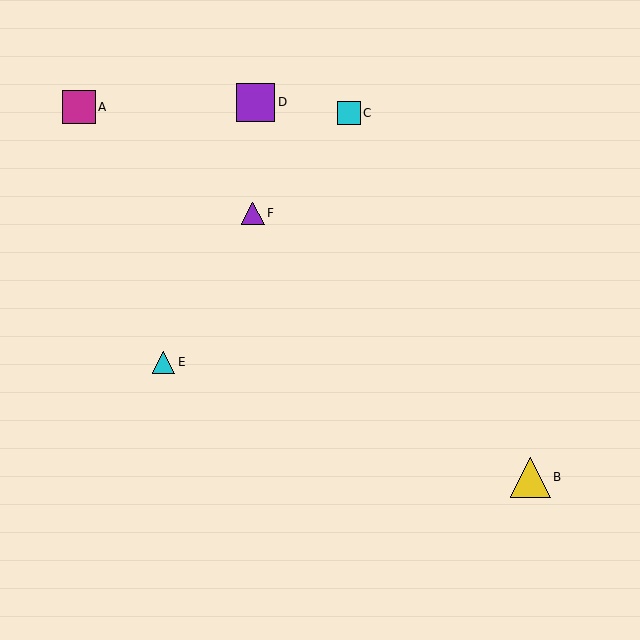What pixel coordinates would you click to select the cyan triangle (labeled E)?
Click at (163, 362) to select the cyan triangle E.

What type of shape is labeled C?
Shape C is a cyan square.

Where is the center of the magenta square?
The center of the magenta square is at (79, 107).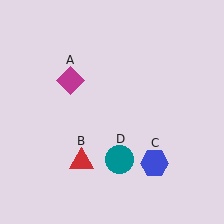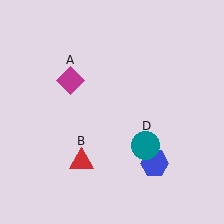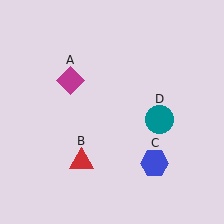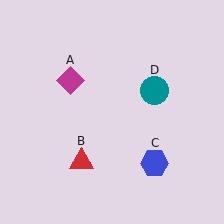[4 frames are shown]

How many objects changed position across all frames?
1 object changed position: teal circle (object D).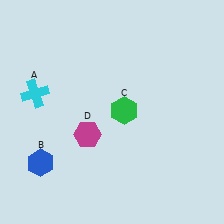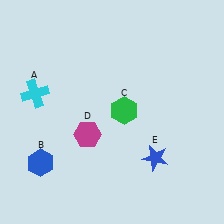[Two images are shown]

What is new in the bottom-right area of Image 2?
A blue star (E) was added in the bottom-right area of Image 2.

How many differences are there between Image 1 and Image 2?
There is 1 difference between the two images.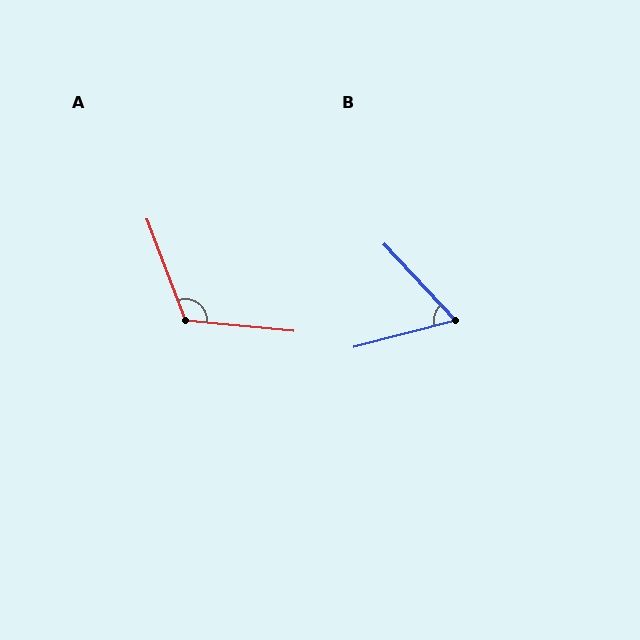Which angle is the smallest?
B, at approximately 62 degrees.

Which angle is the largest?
A, at approximately 116 degrees.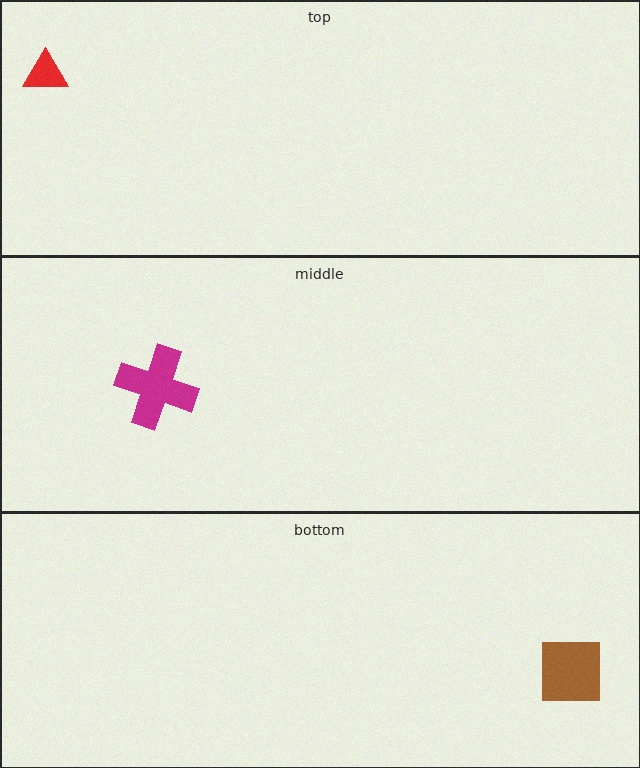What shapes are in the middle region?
The magenta cross.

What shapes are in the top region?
The red triangle.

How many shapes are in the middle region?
1.